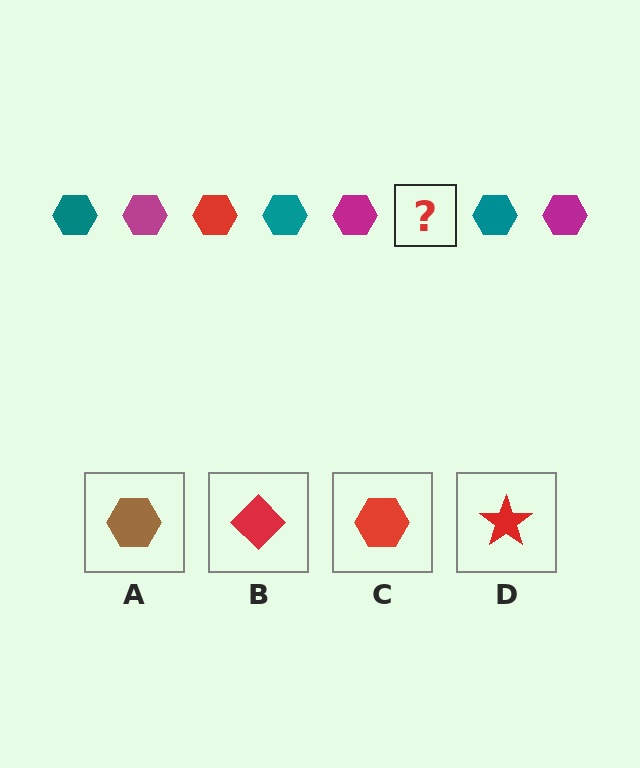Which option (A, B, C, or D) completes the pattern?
C.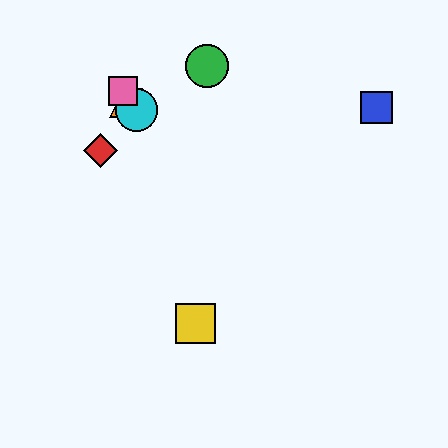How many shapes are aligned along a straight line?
4 shapes (the purple square, the orange triangle, the cyan circle, the pink square) are aligned along a straight line.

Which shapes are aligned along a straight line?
The purple square, the orange triangle, the cyan circle, the pink square are aligned along a straight line.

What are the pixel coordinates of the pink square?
The pink square is at (123, 91).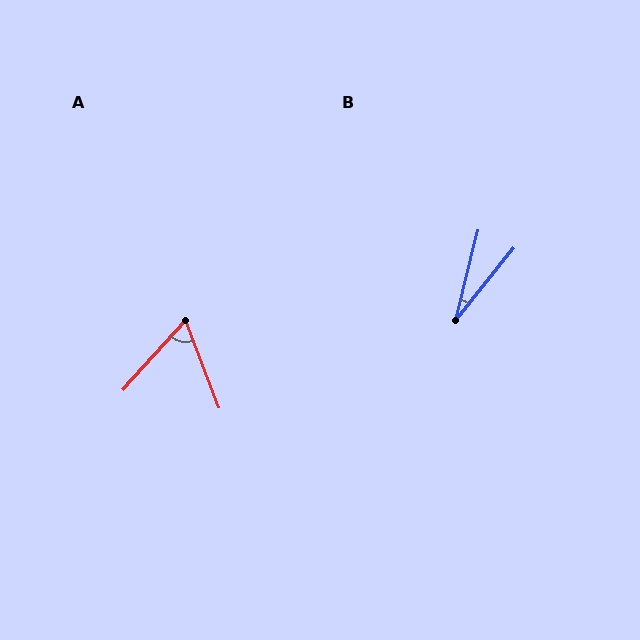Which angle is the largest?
A, at approximately 63 degrees.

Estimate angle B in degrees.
Approximately 25 degrees.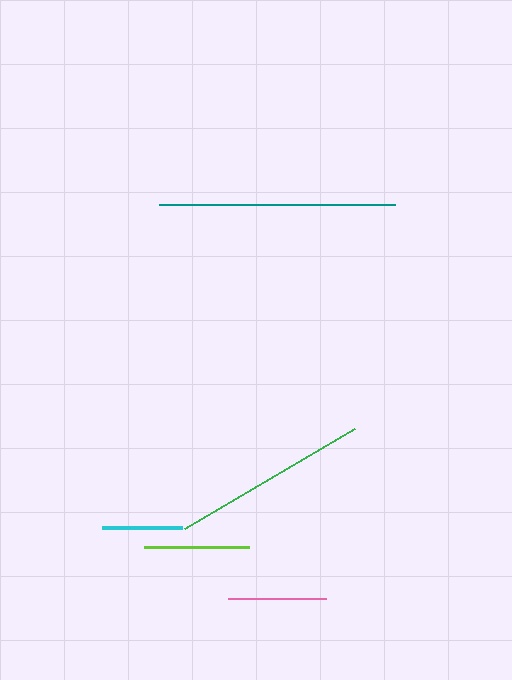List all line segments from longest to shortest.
From longest to shortest: teal, green, lime, pink, cyan.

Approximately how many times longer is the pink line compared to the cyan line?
The pink line is approximately 1.2 times the length of the cyan line.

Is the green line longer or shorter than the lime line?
The green line is longer than the lime line.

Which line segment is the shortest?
The cyan line is the shortest at approximately 80 pixels.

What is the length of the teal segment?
The teal segment is approximately 236 pixels long.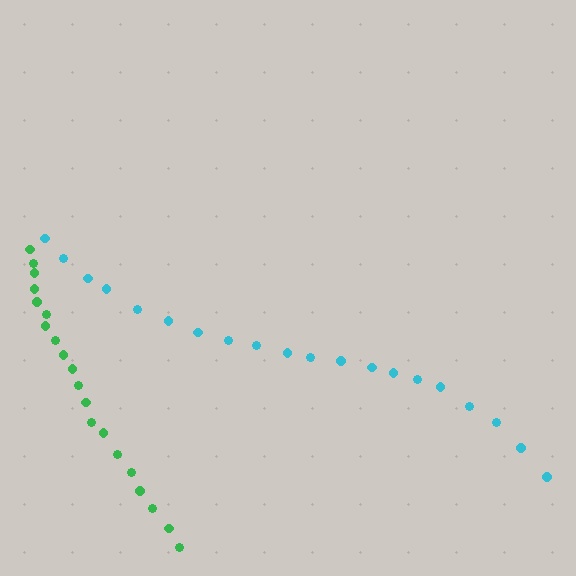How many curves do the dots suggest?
There are 2 distinct paths.